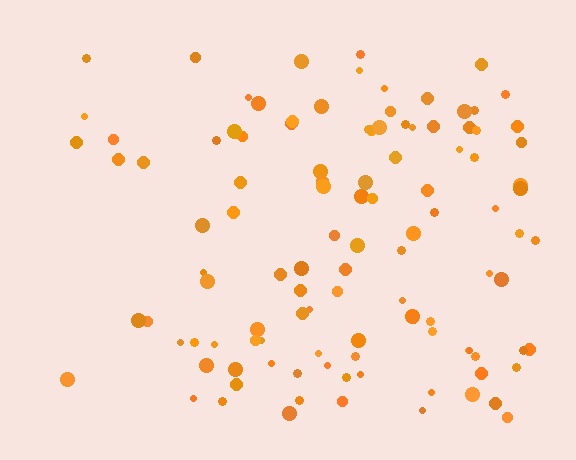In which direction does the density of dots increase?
From left to right, with the right side densest.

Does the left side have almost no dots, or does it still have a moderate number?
Still a moderate number, just noticeably fewer than the right.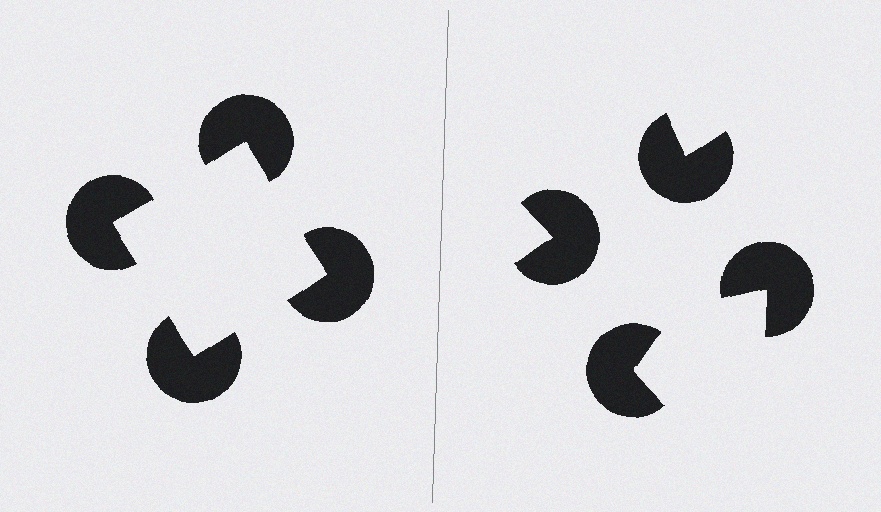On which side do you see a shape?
An illusory square appears on the left side. On the right side the wedge cuts are rotated, so no coherent shape forms.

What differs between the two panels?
The pac-man discs are positioned identically on both sides; only the wedge orientations differ. On the left they align to a square; on the right they are misaligned.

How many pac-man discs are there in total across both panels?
8 — 4 on each side.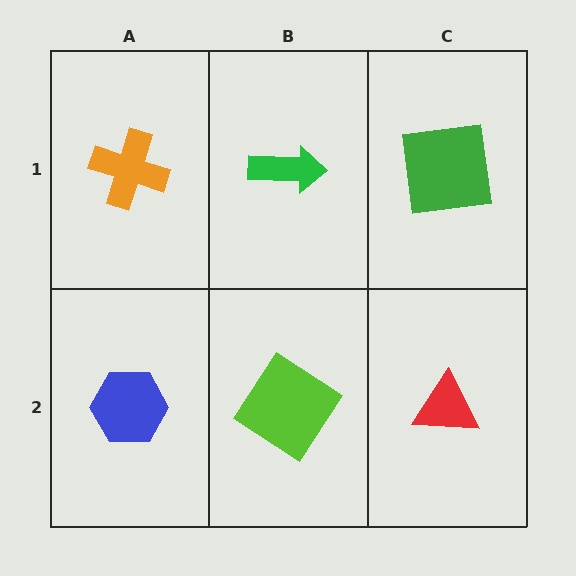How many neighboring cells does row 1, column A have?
2.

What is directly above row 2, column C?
A green square.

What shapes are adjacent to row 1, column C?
A red triangle (row 2, column C), a green arrow (row 1, column B).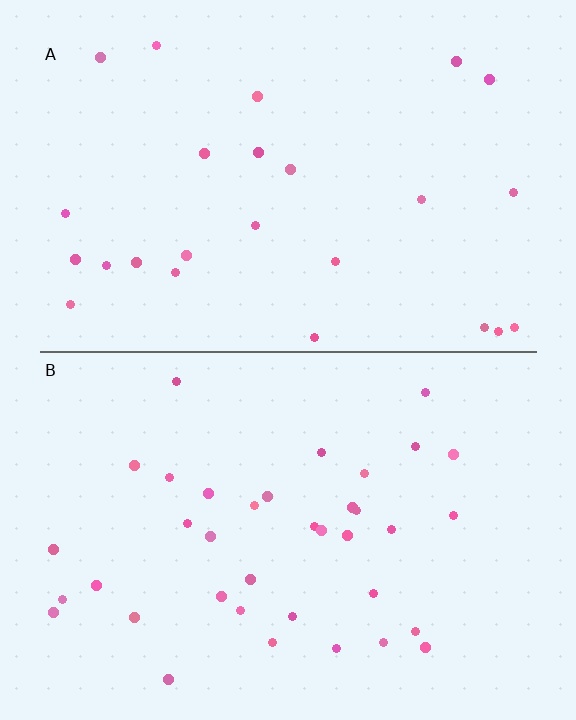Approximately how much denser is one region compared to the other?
Approximately 1.5× — region B over region A.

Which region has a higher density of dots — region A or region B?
B (the bottom).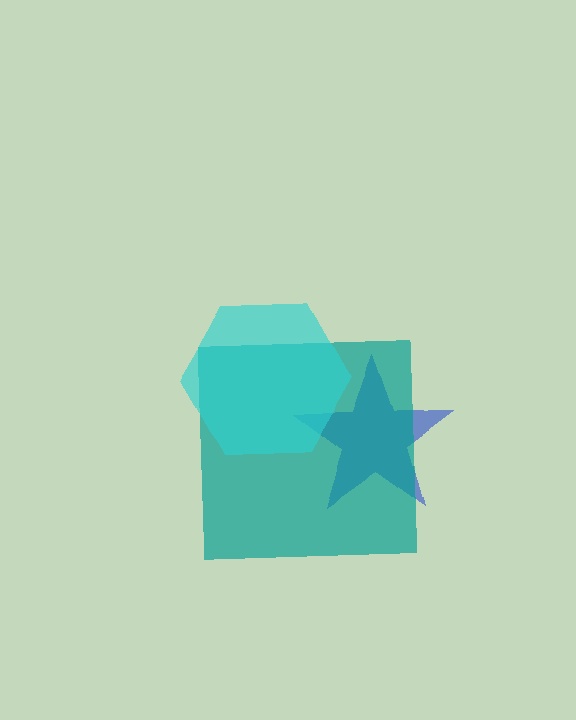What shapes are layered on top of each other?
The layered shapes are: a blue star, a teal square, a cyan hexagon.